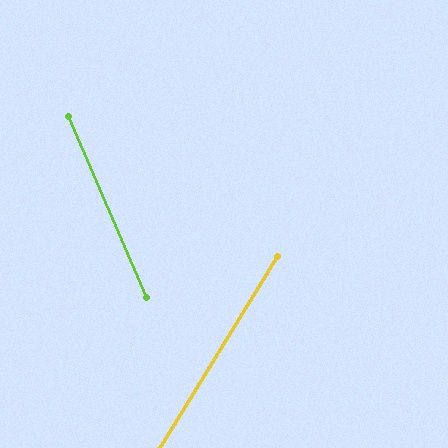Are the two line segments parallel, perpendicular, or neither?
Neither parallel nor perpendicular — they differ by about 55°.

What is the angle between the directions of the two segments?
Approximately 55 degrees.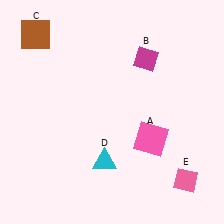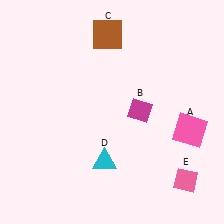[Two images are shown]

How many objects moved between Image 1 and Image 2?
3 objects moved between the two images.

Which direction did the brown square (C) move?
The brown square (C) moved right.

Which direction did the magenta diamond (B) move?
The magenta diamond (B) moved down.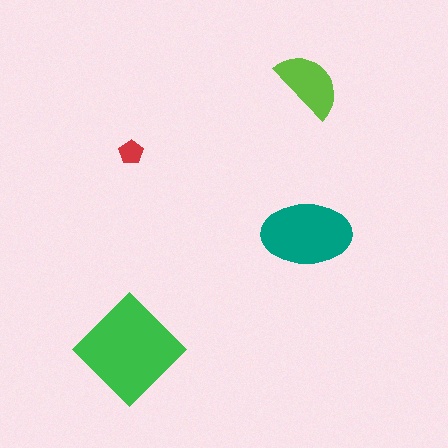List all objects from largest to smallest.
The green diamond, the teal ellipse, the lime semicircle, the red pentagon.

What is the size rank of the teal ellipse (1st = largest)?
2nd.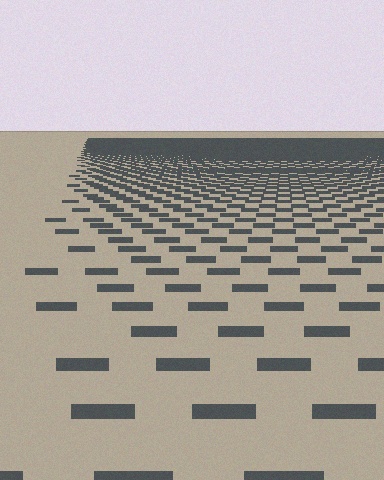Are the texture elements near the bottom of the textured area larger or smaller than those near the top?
Larger. Near the bottom, elements are closer to the viewer and appear at a bigger on-screen size.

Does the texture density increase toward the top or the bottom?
Density increases toward the top.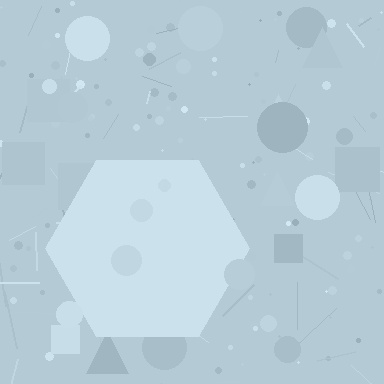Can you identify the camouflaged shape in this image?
The camouflaged shape is a hexagon.